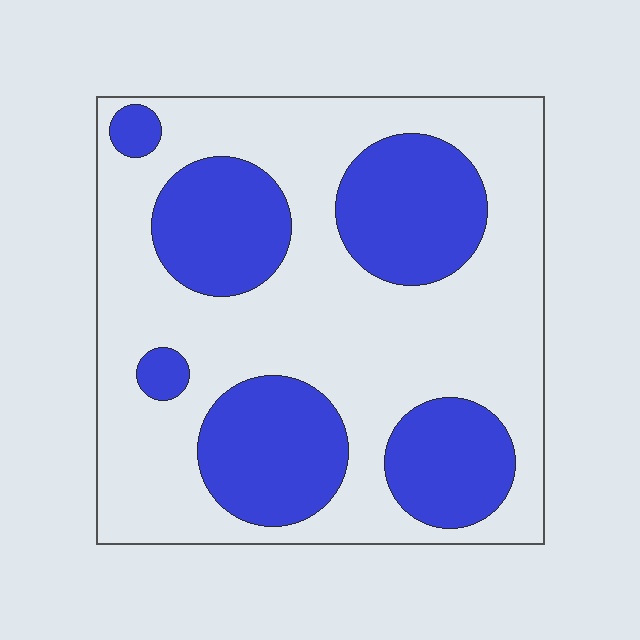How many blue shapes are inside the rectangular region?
6.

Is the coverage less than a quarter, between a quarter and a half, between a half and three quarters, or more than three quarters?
Between a quarter and a half.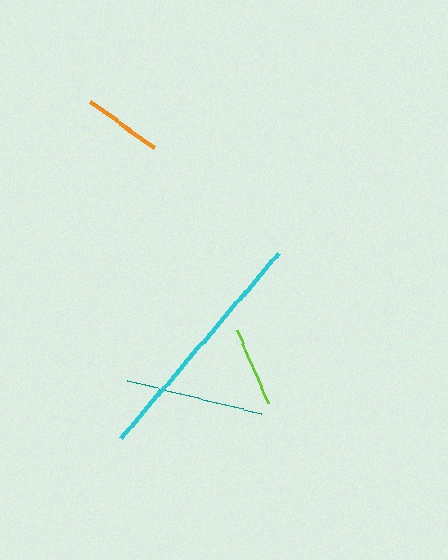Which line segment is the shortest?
The lime line is the shortest at approximately 79 pixels.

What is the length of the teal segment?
The teal segment is approximately 138 pixels long.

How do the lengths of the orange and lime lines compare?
The orange and lime lines are approximately the same length.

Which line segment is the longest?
The cyan line is the longest at approximately 242 pixels.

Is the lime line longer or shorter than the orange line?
The orange line is longer than the lime line.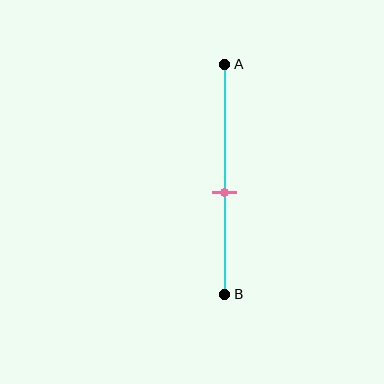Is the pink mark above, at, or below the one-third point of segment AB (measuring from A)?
The pink mark is below the one-third point of segment AB.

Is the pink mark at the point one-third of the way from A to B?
No, the mark is at about 55% from A, not at the 33% one-third point.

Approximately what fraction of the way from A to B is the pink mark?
The pink mark is approximately 55% of the way from A to B.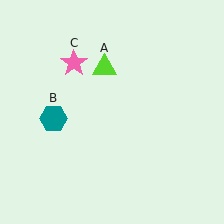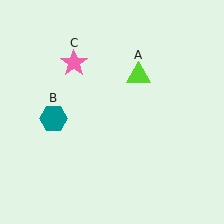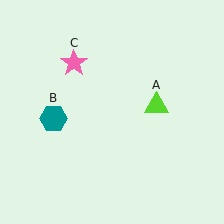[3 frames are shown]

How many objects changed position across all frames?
1 object changed position: lime triangle (object A).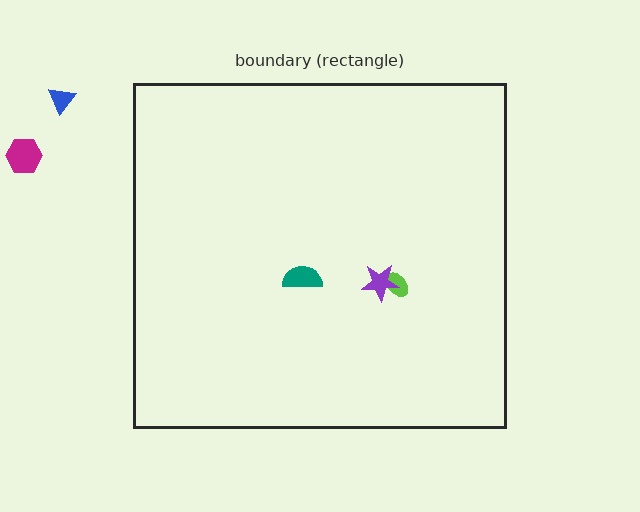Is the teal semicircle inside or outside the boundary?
Inside.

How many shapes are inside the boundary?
3 inside, 2 outside.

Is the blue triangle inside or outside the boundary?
Outside.